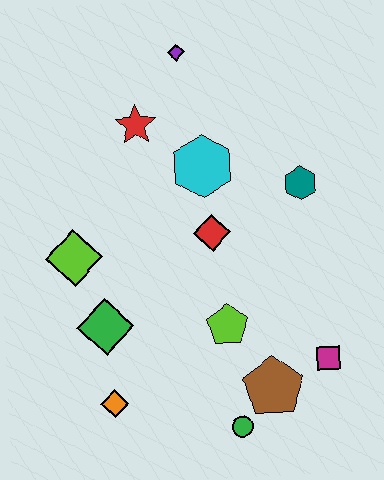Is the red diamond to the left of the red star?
No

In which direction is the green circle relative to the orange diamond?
The green circle is to the right of the orange diamond.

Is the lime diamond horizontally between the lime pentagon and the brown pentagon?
No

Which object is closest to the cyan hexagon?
The red diamond is closest to the cyan hexagon.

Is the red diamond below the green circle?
No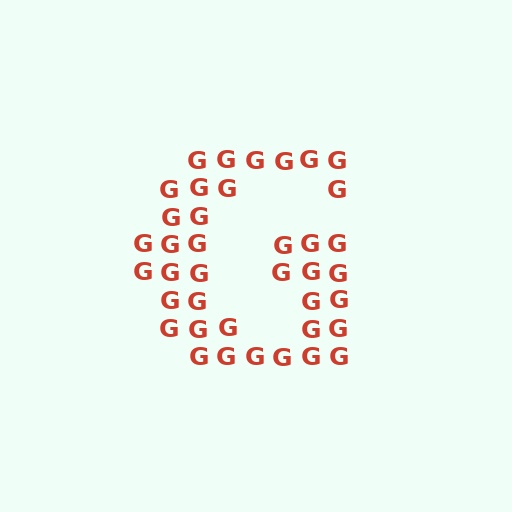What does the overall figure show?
The overall figure shows the letter G.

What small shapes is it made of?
It is made of small letter G's.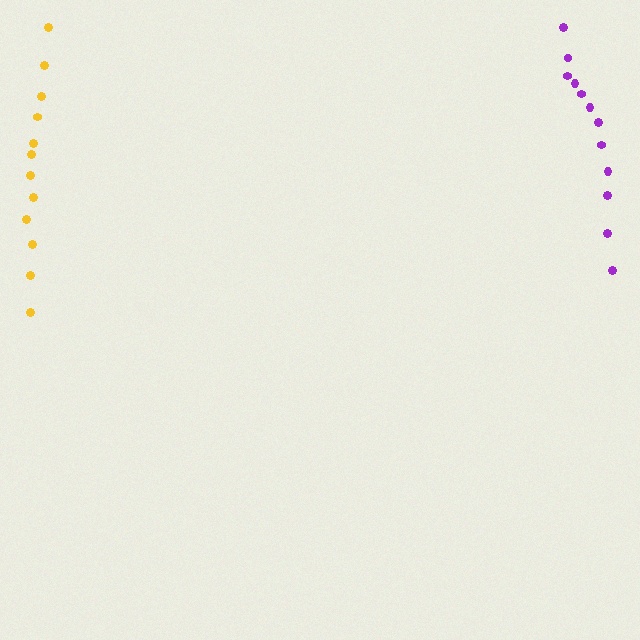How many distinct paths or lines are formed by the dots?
There are 2 distinct paths.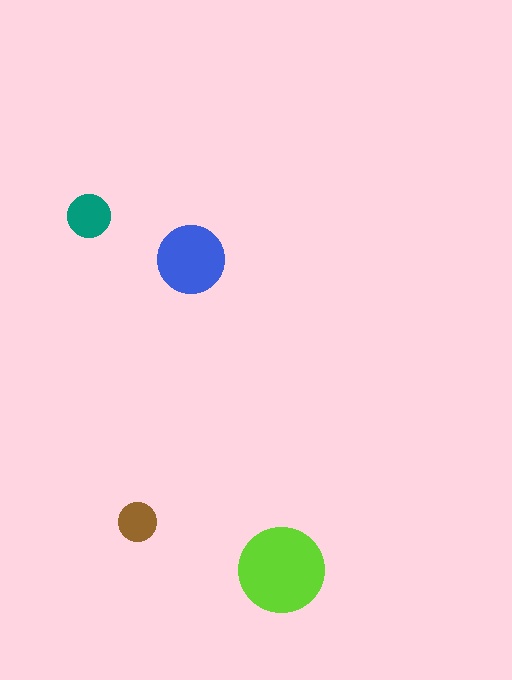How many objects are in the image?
There are 4 objects in the image.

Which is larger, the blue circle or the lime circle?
The lime one.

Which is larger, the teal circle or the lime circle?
The lime one.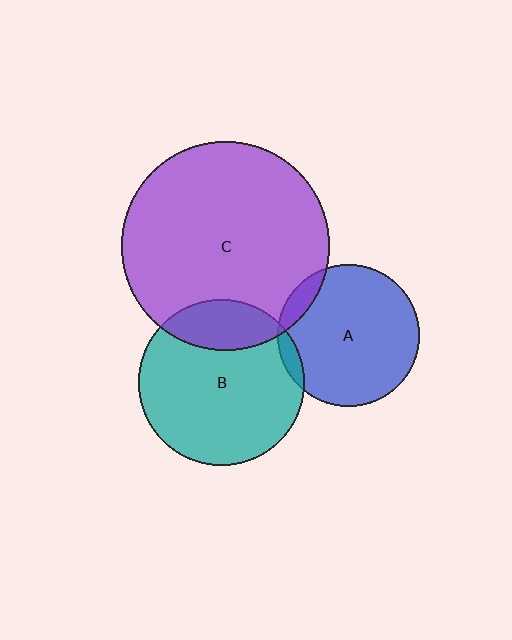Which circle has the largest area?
Circle C (purple).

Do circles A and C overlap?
Yes.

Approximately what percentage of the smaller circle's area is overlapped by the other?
Approximately 10%.